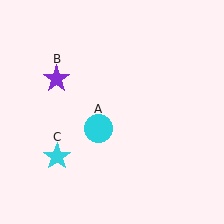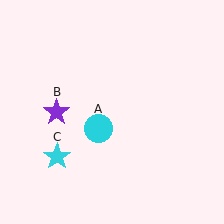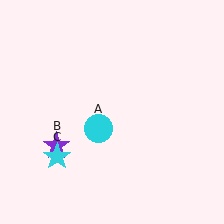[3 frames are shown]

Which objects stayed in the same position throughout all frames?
Cyan circle (object A) and cyan star (object C) remained stationary.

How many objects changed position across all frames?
1 object changed position: purple star (object B).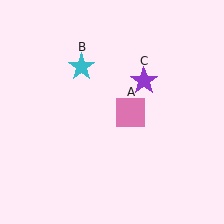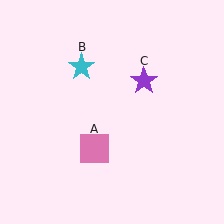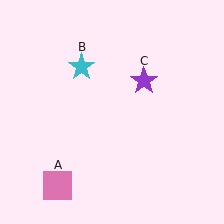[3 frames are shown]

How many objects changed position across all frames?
1 object changed position: pink square (object A).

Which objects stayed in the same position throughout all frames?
Cyan star (object B) and purple star (object C) remained stationary.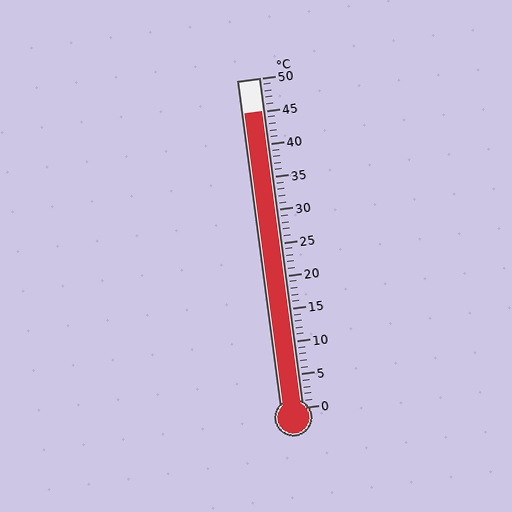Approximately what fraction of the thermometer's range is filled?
The thermometer is filled to approximately 90% of its range.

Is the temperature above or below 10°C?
The temperature is above 10°C.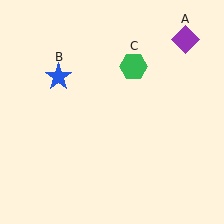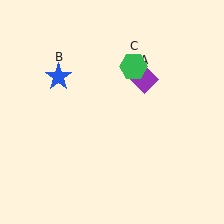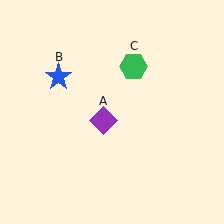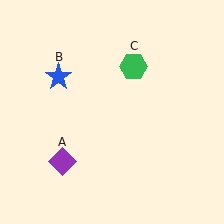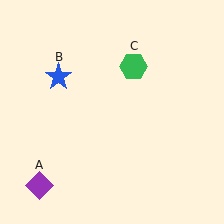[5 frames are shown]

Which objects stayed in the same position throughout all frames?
Blue star (object B) and green hexagon (object C) remained stationary.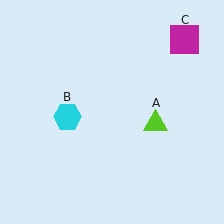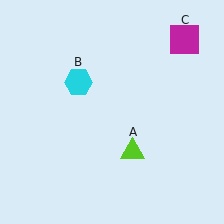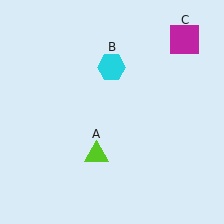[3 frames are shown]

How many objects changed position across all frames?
2 objects changed position: lime triangle (object A), cyan hexagon (object B).